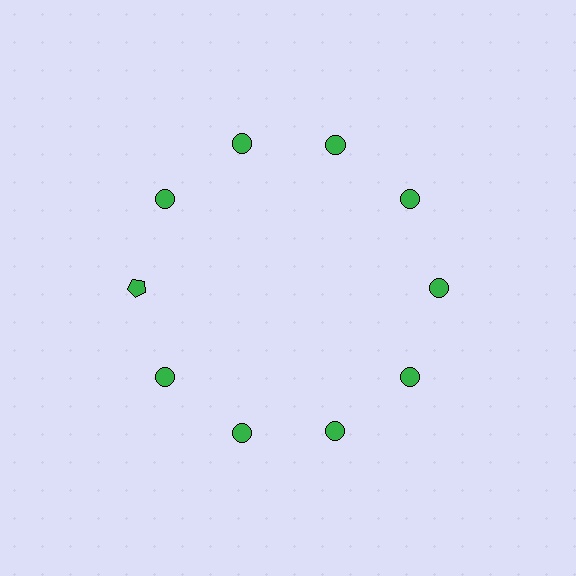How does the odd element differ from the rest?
It has a different shape: pentagon instead of circle.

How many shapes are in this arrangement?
There are 10 shapes arranged in a ring pattern.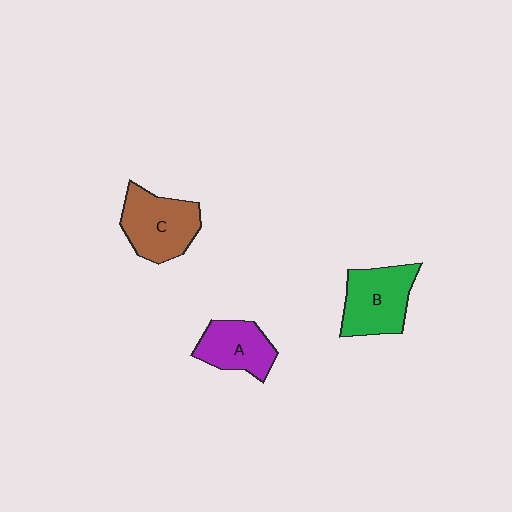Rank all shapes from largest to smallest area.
From largest to smallest: C (brown), B (green), A (purple).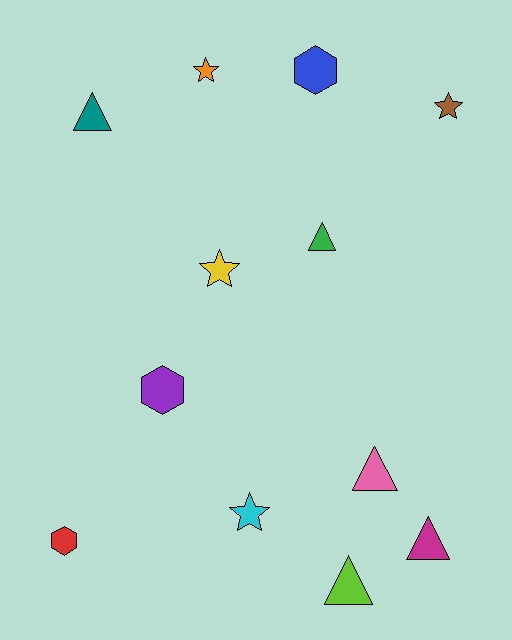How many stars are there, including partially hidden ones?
There are 4 stars.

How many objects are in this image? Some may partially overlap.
There are 12 objects.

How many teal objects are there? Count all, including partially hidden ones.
There is 1 teal object.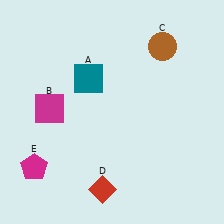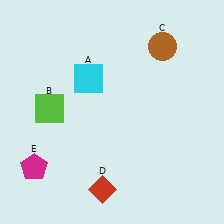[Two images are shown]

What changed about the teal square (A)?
In Image 1, A is teal. In Image 2, it changed to cyan.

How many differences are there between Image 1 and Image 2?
There are 2 differences between the two images.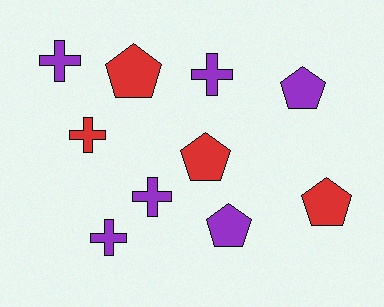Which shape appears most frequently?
Cross, with 5 objects.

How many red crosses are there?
There is 1 red cross.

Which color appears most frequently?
Purple, with 6 objects.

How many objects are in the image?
There are 10 objects.